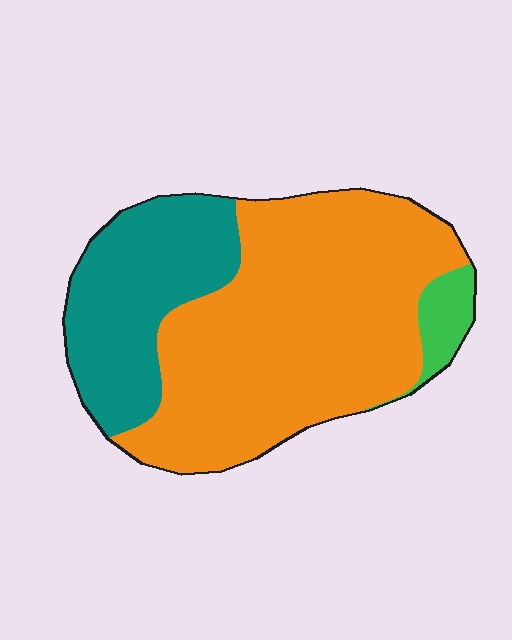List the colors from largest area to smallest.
From largest to smallest: orange, teal, green.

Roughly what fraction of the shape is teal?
Teal covers around 30% of the shape.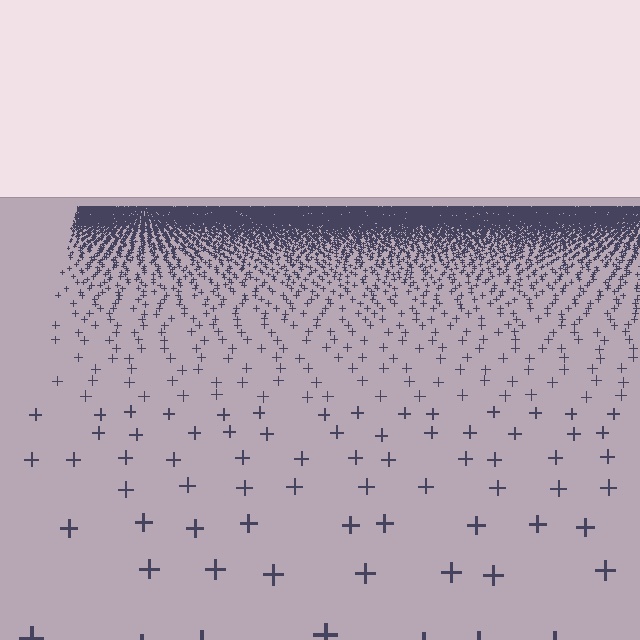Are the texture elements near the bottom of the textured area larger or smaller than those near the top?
Larger. Near the bottom, elements are closer to the viewer and appear at a bigger on-screen size.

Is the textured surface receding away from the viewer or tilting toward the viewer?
The surface is receding away from the viewer. Texture elements get smaller and denser toward the top.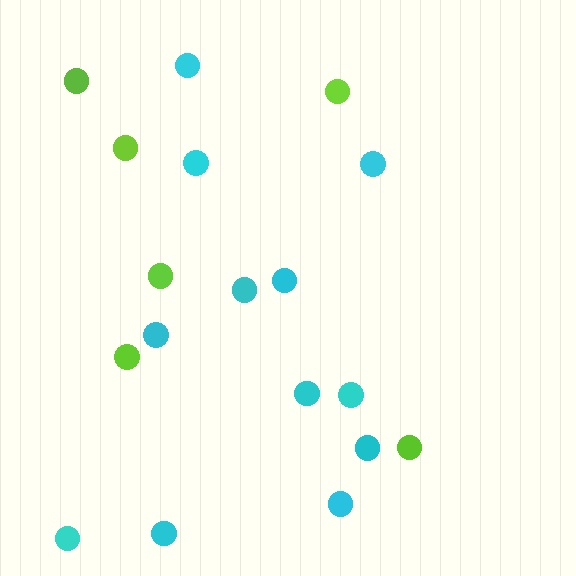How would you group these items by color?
There are 2 groups: one group of lime circles (6) and one group of cyan circles (12).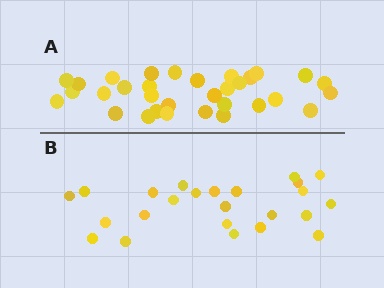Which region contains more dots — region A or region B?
Region A (the top region) has more dots.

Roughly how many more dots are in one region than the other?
Region A has roughly 8 or so more dots than region B.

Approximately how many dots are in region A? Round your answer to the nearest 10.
About 30 dots. (The exact count is 32, which rounds to 30.)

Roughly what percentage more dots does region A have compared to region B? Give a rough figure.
About 35% more.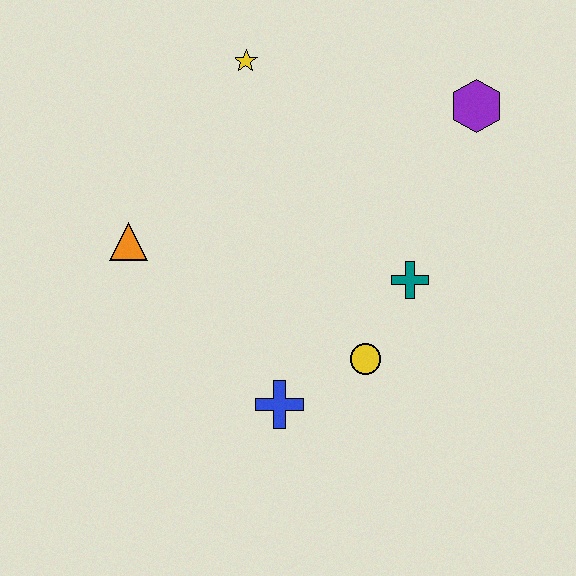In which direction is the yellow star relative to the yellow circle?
The yellow star is above the yellow circle.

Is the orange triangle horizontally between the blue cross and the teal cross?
No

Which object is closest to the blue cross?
The yellow circle is closest to the blue cross.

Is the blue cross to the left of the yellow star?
No